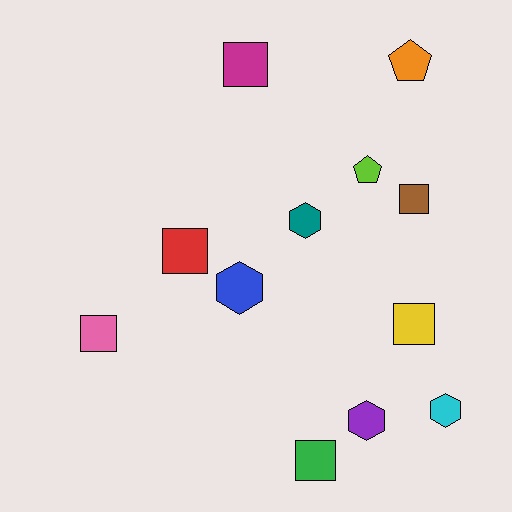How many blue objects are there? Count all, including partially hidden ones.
There is 1 blue object.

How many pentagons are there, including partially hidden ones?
There are 2 pentagons.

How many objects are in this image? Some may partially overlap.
There are 12 objects.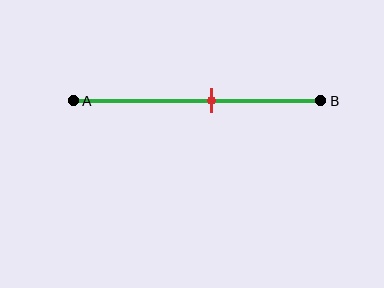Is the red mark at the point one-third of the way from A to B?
No, the mark is at about 55% from A, not at the 33% one-third point.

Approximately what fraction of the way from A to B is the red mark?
The red mark is approximately 55% of the way from A to B.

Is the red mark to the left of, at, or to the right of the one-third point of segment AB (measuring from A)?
The red mark is to the right of the one-third point of segment AB.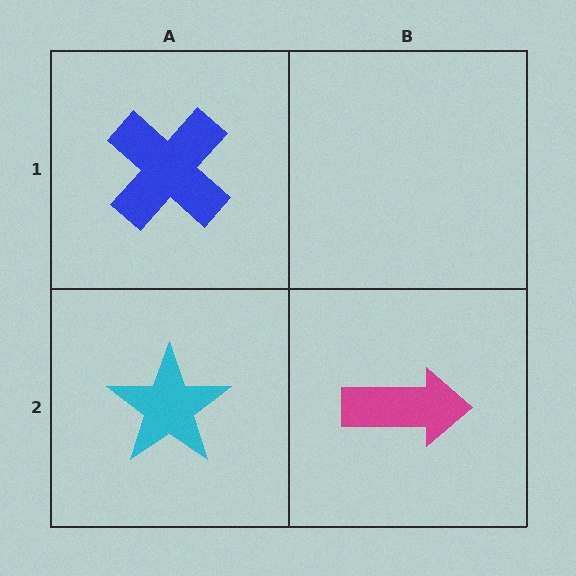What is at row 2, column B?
A magenta arrow.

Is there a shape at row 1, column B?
No, that cell is empty.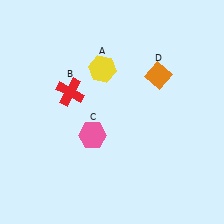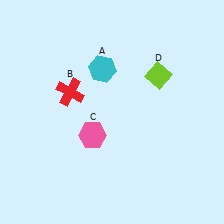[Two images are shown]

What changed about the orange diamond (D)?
In Image 1, D is orange. In Image 2, it changed to lime.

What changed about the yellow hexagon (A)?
In Image 1, A is yellow. In Image 2, it changed to cyan.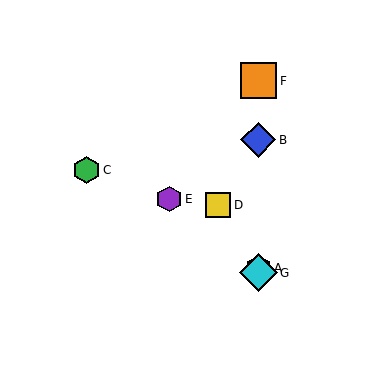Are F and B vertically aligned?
Yes, both are at x≈258.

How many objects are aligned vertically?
4 objects (A, B, F, G) are aligned vertically.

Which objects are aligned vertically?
Objects A, B, F, G are aligned vertically.